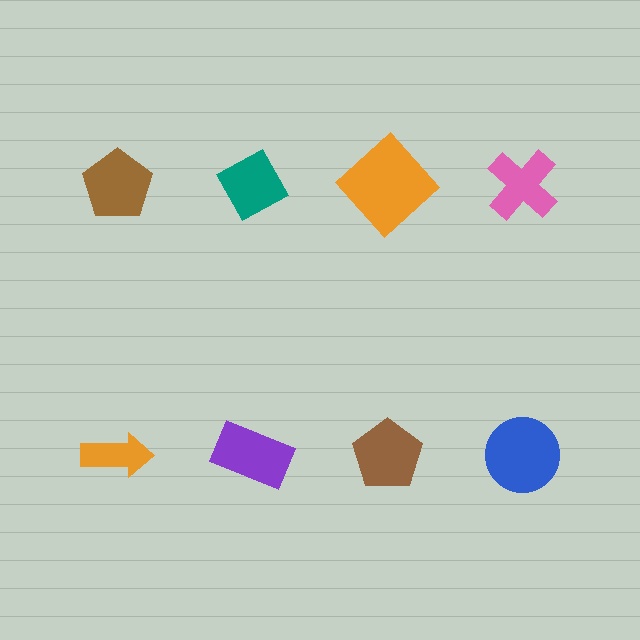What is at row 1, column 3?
An orange diamond.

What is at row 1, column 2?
A teal diamond.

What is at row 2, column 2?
A purple rectangle.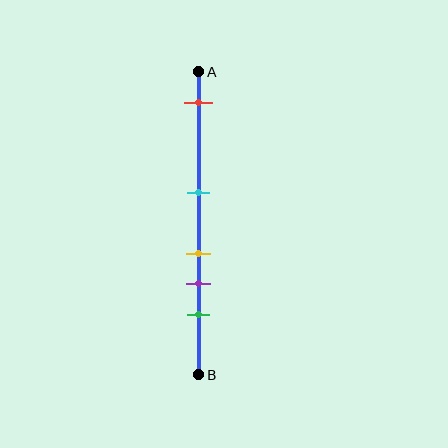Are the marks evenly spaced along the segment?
No, the marks are not evenly spaced.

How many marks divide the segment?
There are 5 marks dividing the segment.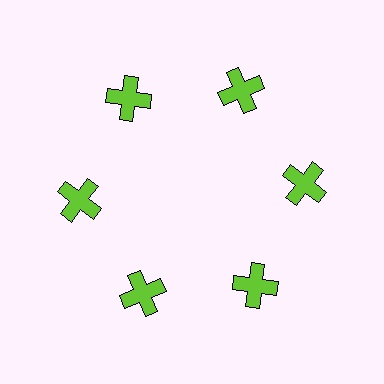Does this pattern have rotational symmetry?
Yes, this pattern has 6-fold rotational symmetry. It looks the same after rotating 60 degrees around the center.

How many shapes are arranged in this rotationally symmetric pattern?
There are 6 shapes, arranged in 6 groups of 1.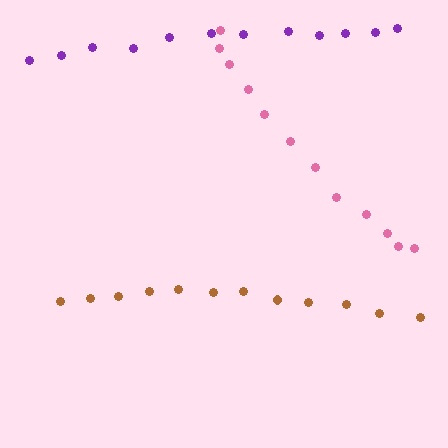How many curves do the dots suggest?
There are 3 distinct paths.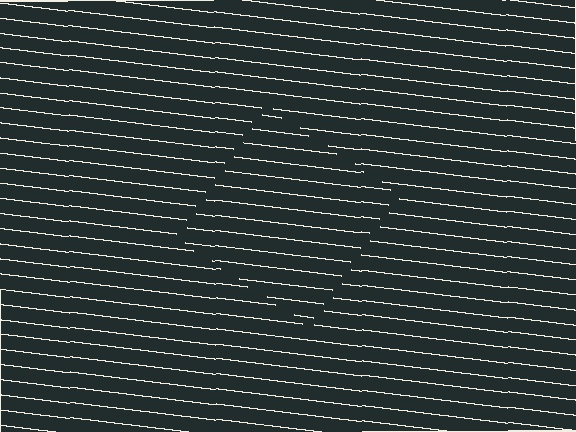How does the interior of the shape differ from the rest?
The interior of the shape contains the same grating, shifted by half a period — the contour is defined by the phase discontinuity where line-ends from the inner and outer gratings abut.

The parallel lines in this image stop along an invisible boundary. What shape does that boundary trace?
An illusory square. The interior of the shape contains the same grating, shifted by half a period — the contour is defined by the phase discontinuity where line-ends from the inner and outer gratings abut.